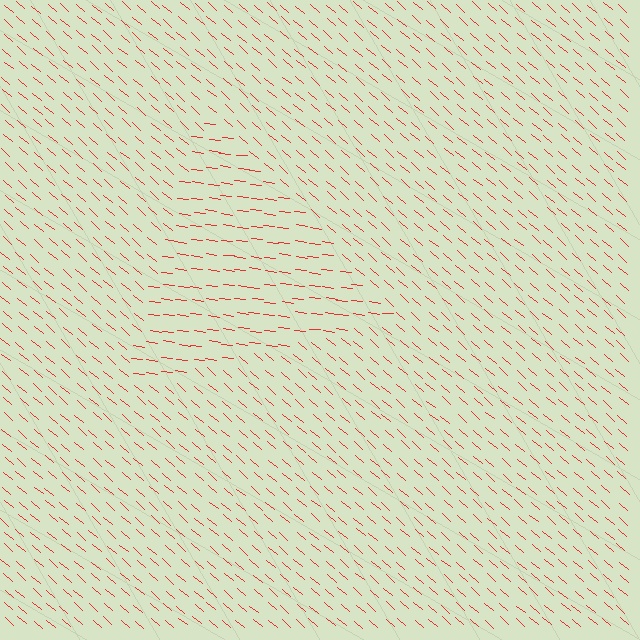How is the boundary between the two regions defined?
The boundary is defined purely by a change in line orientation (approximately 34 degrees difference). All lines are the same color and thickness.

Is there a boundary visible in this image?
Yes, there is a texture boundary formed by a change in line orientation.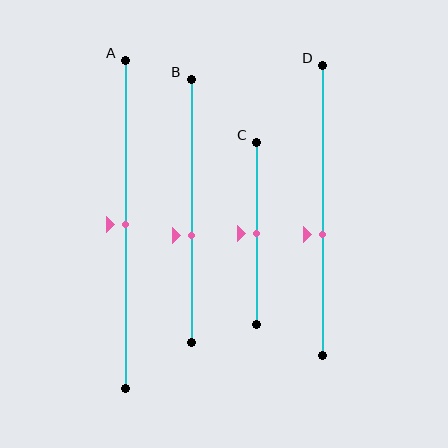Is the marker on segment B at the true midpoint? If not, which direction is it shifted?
No, the marker on segment B is shifted downward by about 9% of the segment length.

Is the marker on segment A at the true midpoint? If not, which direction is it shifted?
Yes, the marker on segment A is at the true midpoint.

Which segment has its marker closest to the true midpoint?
Segment A has its marker closest to the true midpoint.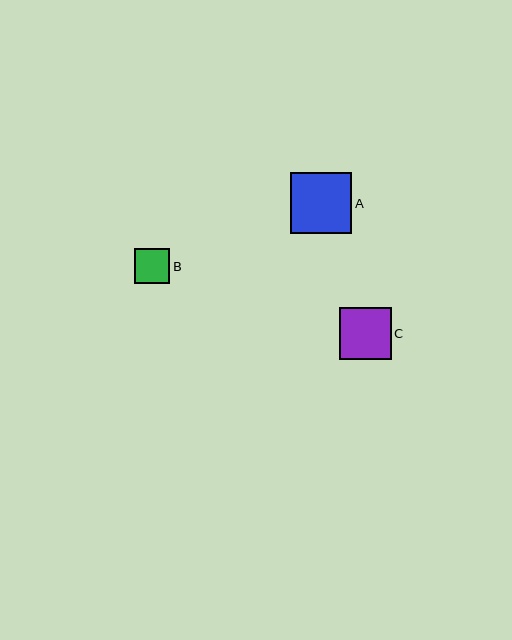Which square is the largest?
Square A is the largest with a size of approximately 62 pixels.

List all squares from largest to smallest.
From largest to smallest: A, C, B.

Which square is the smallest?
Square B is the smallest with a size of approximately 35 pixels.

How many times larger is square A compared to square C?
Square A is approximately 1.2 times the size of square C.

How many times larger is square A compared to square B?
Square A is approximately 1.8 times the size of square B.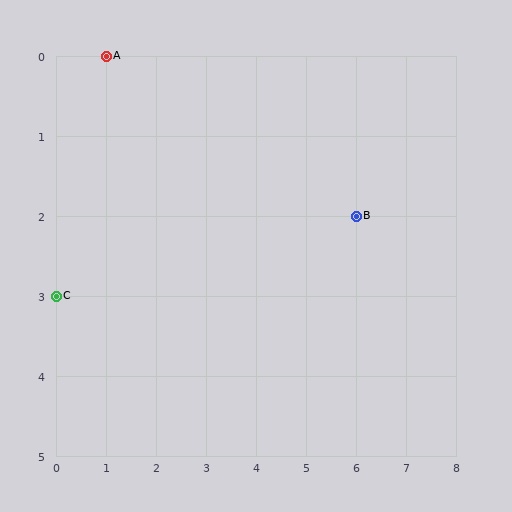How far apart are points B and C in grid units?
Points B and C are 6 columns and 1 row apart (about 6.1 grid units diagonally).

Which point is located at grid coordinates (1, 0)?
Point A is at (1, 0).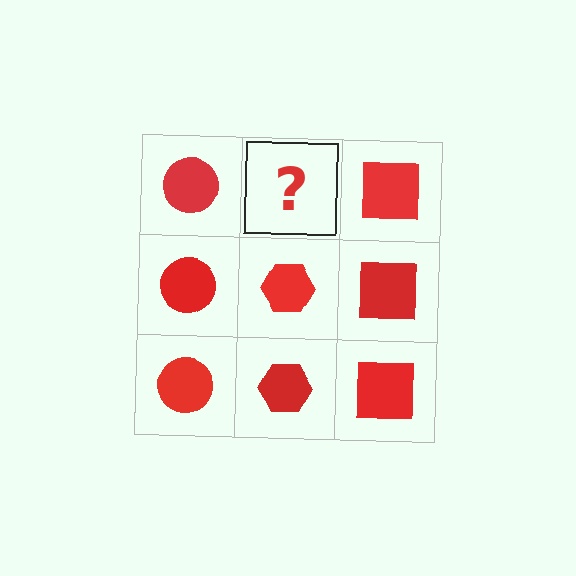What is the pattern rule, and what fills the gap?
The rule is that each column has a consistent shape. The gap should be filled with a red hexagon.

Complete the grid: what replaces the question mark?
The question mark should be replaced with a red hexagon.